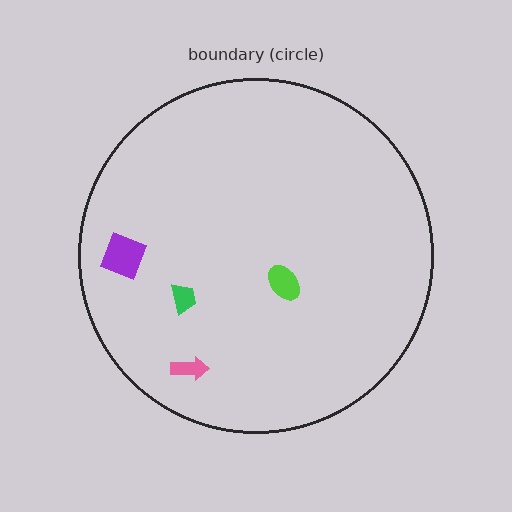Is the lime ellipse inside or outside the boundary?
Inside.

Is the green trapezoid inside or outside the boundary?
Inside.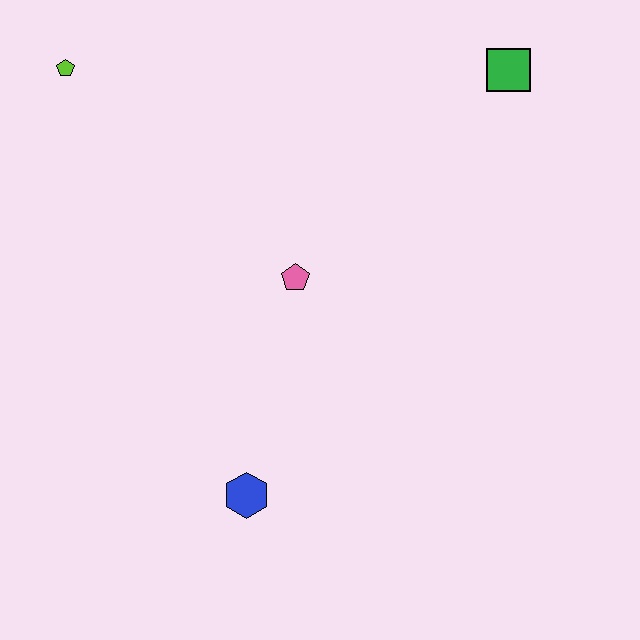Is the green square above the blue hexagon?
Yes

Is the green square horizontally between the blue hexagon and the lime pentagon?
No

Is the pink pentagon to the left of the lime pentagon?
No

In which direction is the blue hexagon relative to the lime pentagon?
The blue hexagon is below the lime pentagon.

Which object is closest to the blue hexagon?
The pink pentagon is closest to the blue hexagon.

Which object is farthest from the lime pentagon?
The blue hexagon is farthest from the lime pentagon.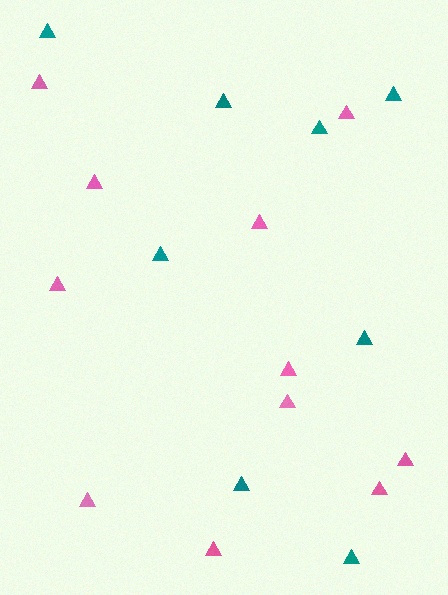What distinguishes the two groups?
There are 2 groups: one group of pink triangles (11) and one group of teal triangles (8).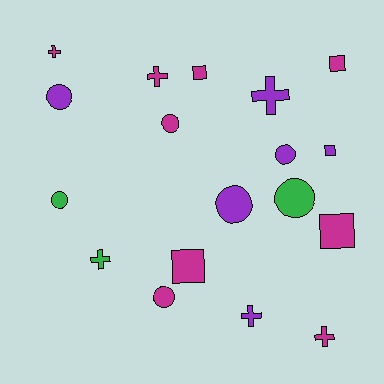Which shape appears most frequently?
Circle, with 7 objects.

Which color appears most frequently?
Magenta, with 9 objects.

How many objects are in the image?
There are 18 objects.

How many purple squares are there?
There is 1 purple square.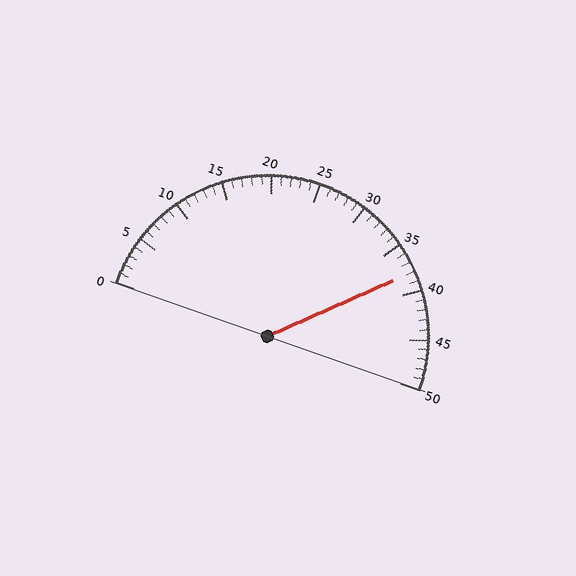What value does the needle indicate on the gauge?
The needle indicates approximately 38.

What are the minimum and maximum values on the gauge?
The gauge ranges from 0 to 50.